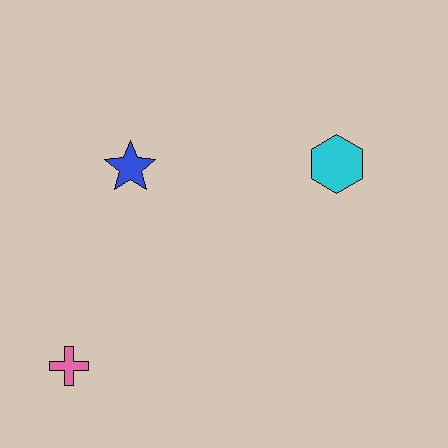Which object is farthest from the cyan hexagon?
The pink cross is farthest from the cyan hexagon.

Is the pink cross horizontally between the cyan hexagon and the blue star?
No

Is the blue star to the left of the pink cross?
No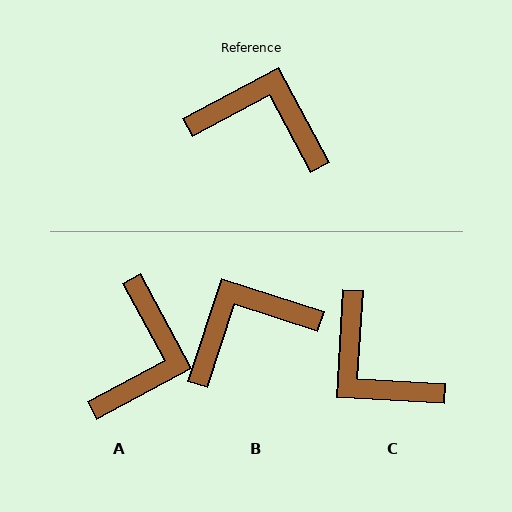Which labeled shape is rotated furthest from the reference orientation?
C, about 149 degrees away.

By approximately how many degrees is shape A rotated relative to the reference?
Approximately 90 degrees clockwise.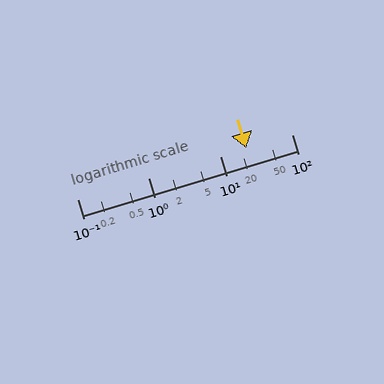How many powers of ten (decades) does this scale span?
The scale spans 3 decades, from 0.1 to 100.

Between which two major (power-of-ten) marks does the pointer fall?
The pointer is between 10 and 100.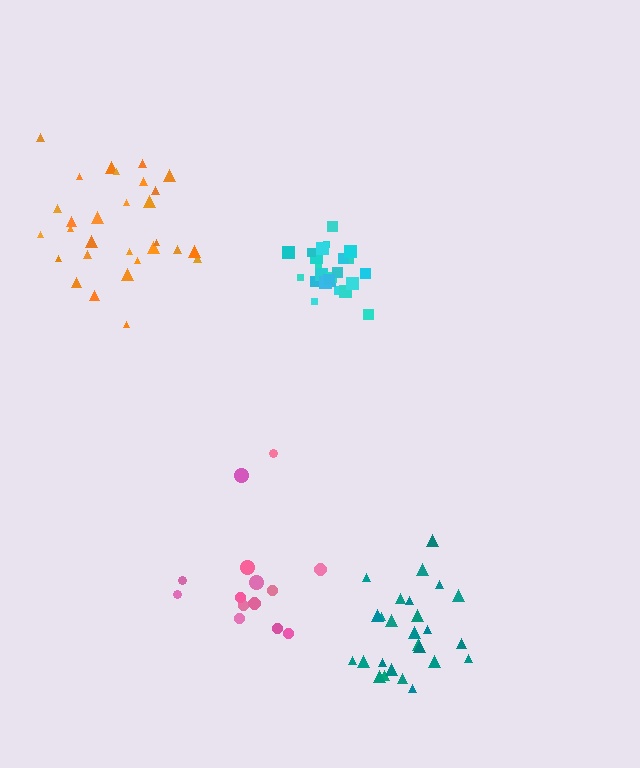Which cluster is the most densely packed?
Cyan.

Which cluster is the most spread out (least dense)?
Pink.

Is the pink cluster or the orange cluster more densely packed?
Orange.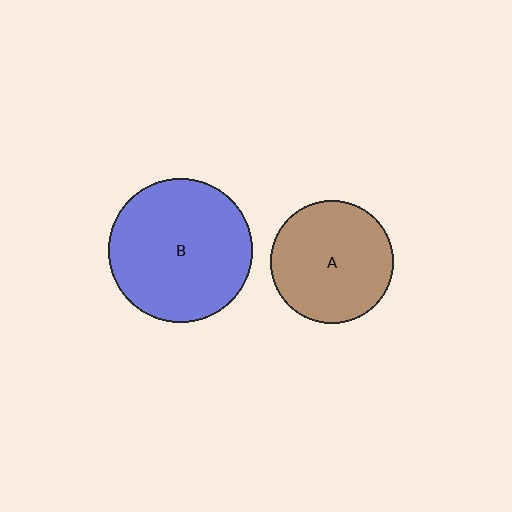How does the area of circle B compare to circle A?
Approximately 1.4 times.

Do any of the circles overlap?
No, none of the circles overlap.